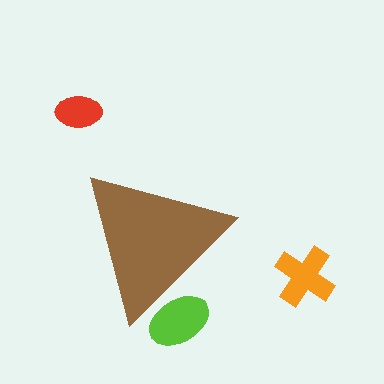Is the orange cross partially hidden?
No, the orange cross is fully visible.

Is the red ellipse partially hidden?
No, the red ellipse is fully visible.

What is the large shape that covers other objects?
A brown triangle.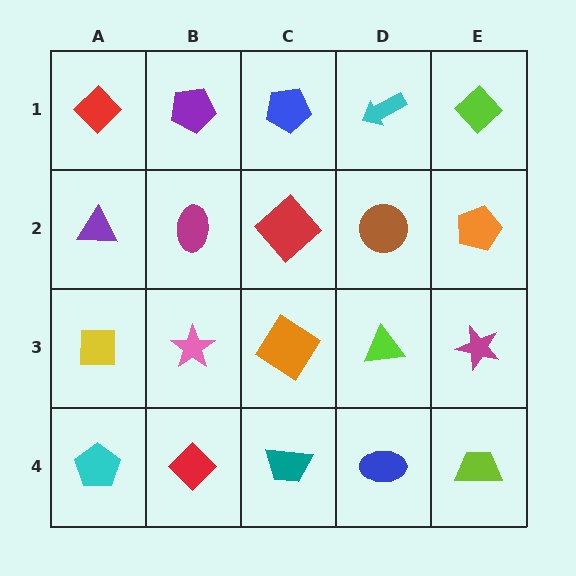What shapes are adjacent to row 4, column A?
A yellow square (row 3, column A), a red diamond (row 4, column B).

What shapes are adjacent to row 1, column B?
A magenta ellipse (row 2, column B), a red diamond (row 1, column A), a blue pentagon (row 1, column C).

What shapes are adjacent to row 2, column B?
A purple pentagon (row 1, column B), a pink star (row 3, column B), a purple triangle (row 2, column A), a red diamond (row 2, column C).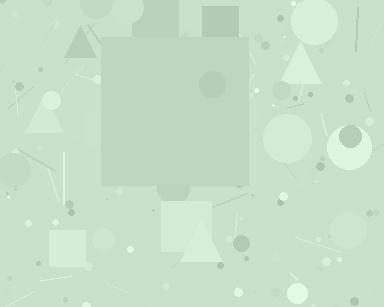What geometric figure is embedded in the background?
A square is embedded in the background.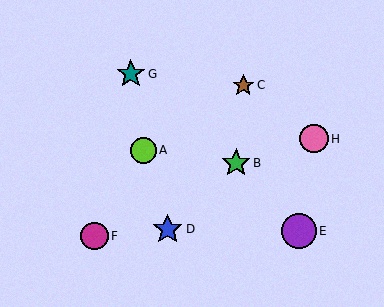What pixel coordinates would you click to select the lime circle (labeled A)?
Click at (143, 150) to select the lime circle A.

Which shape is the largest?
The purple circle (labeled E) is the largest.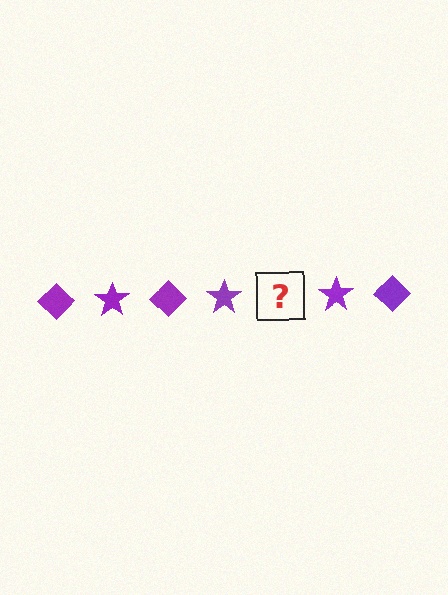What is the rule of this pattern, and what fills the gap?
The rule is that the pattern cycles through diamond, star shapes in purple. The gap should be filled with a purple diamond.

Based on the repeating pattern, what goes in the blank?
The blank should be a purple diamond.